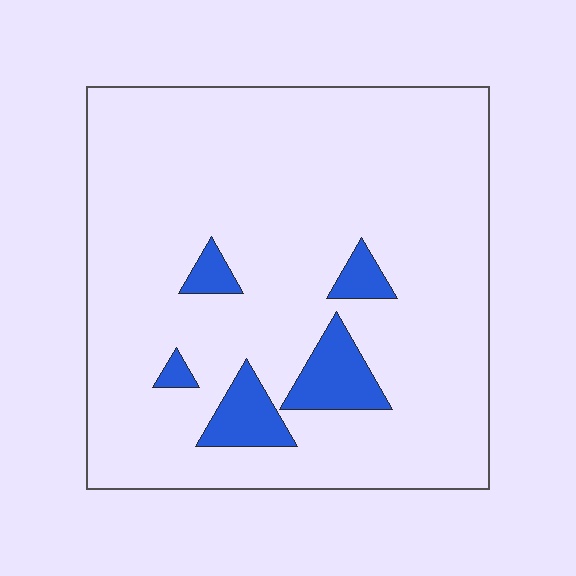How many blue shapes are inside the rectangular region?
5.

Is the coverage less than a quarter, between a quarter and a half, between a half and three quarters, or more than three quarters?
Less than a quarter.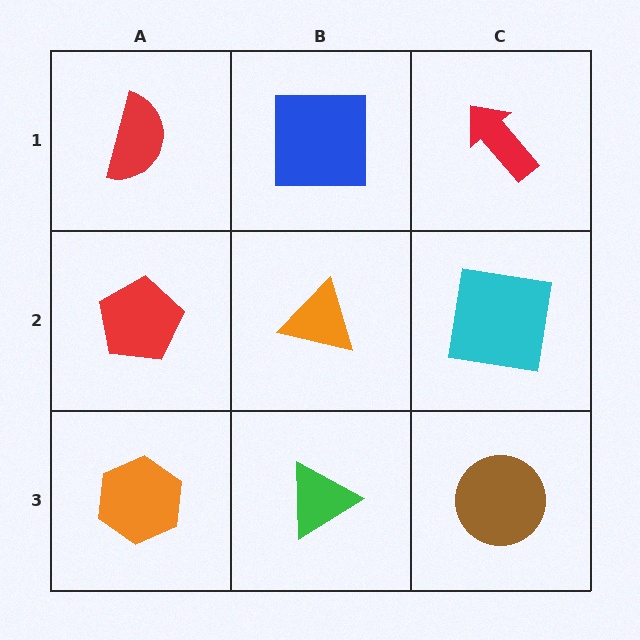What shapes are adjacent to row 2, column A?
A red semicircle (row 1, column A), an orange hexagon (row 3, column A), an orange triangle (row 2, column B).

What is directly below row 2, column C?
A brown circle.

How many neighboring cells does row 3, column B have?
3.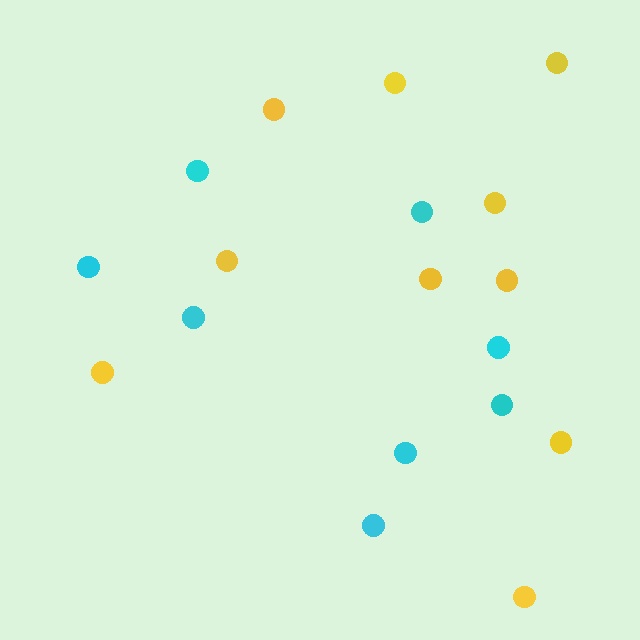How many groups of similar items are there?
There are 2 groups: one group of cyan circles (8) and one group of yellow circles (10).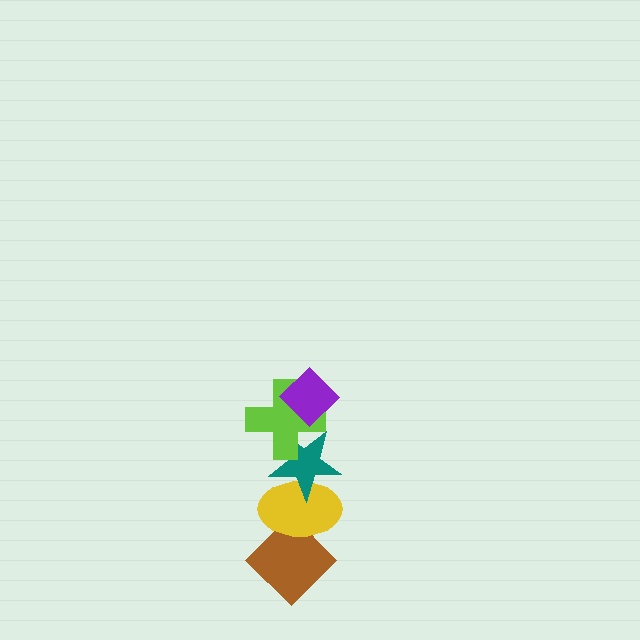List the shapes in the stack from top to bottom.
From top to bottom: the purple diamond, the lime cross, the teal star, the yellow ellipse, the brown diamond.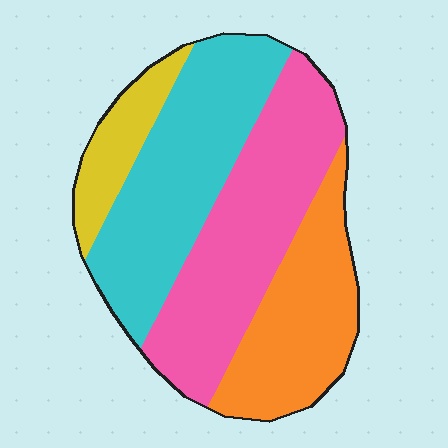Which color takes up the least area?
Yellow, at roughly 10%.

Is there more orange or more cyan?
Cyan.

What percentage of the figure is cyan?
Cyan covers about 30% of the figure.